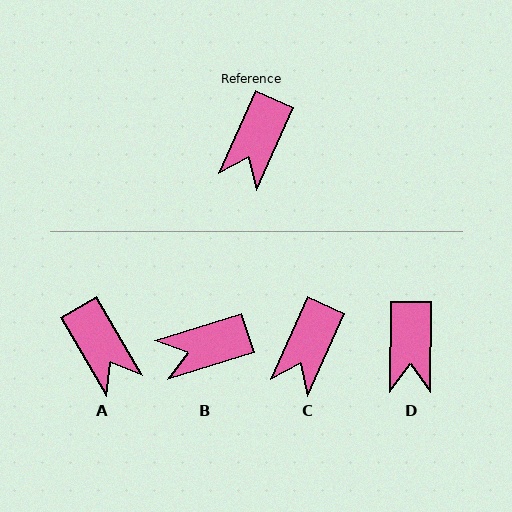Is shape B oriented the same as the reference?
No, it is off by about 48 degrees.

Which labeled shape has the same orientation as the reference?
C.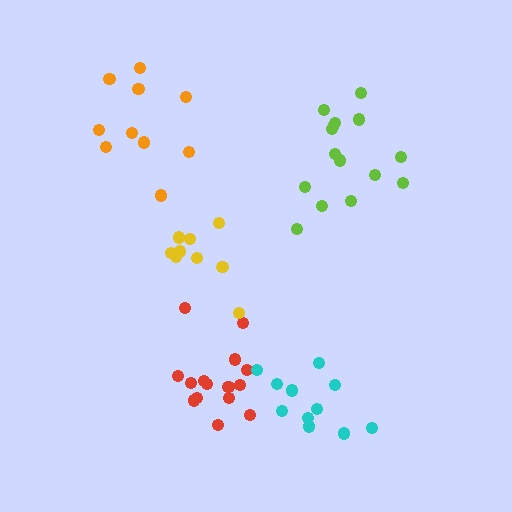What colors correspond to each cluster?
The clusters are colored: red, orange, cyan, yellow, lime.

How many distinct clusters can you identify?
There are 5 distinct clusters.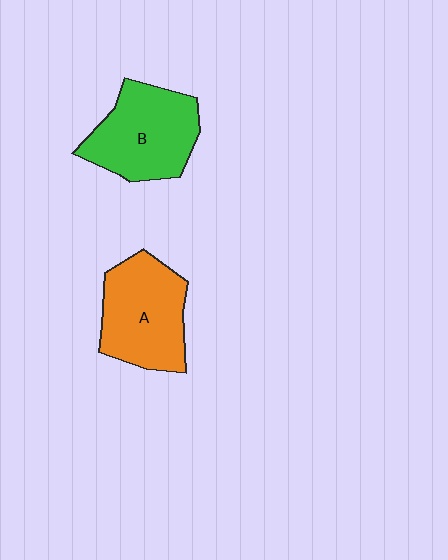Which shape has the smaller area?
Shape A (orange).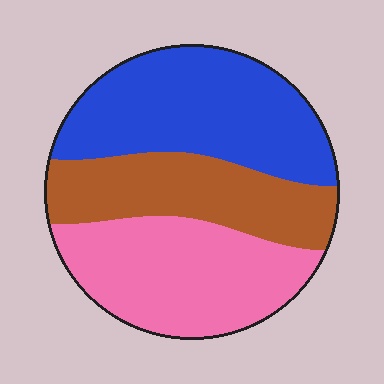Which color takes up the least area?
Brown, at roughly 25%.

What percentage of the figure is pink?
Pink covers 35% of the figure.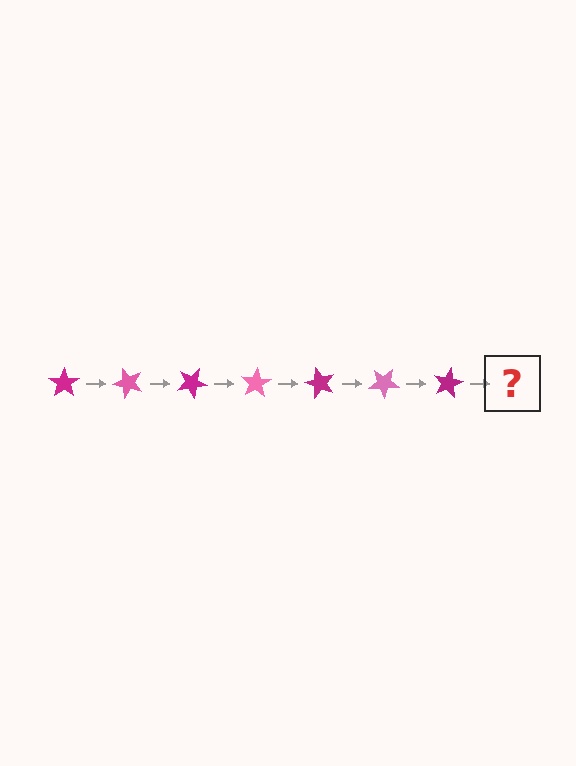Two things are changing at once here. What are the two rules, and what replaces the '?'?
The two rules are that it rotates 50 degrees each step and the color cycles through magenta and pink. The '?' should be a pink star, rotated 350 degrees from the start.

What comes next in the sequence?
The next element should be a pink star, rotated 350 degrees from the start.